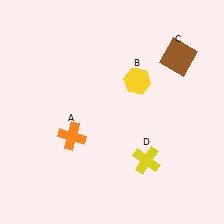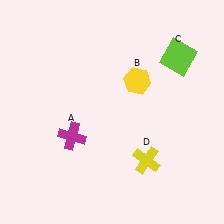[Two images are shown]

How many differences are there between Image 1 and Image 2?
There are 2 differences between the two images.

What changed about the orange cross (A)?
In Image 1, A is orange. In Image 2, it changed to magenta.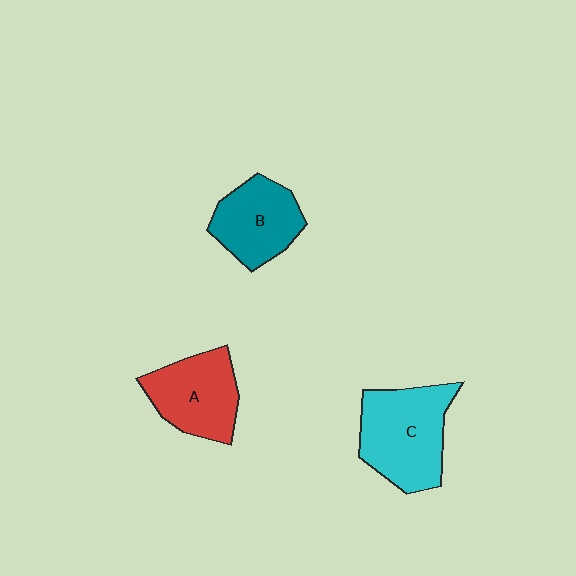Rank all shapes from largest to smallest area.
From largest to smallest: C (cyan), A (red), B (teal).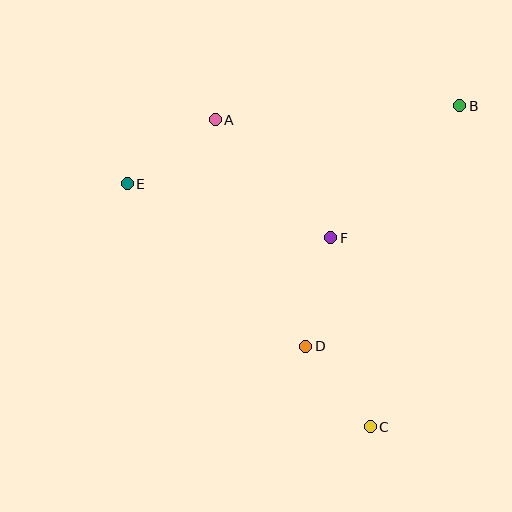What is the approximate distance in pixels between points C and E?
The distance between C and E is approximately 344 pixels.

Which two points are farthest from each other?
Points A and C are farthest from each other.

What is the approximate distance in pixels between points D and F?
The distance between D and F is approximately 111 pixels.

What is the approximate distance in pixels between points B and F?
The distance between B and F is approximately 184 pixels.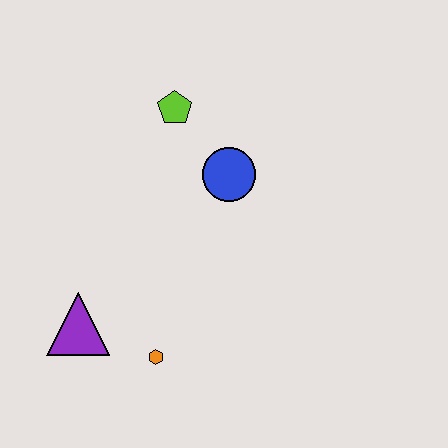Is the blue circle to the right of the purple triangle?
Yes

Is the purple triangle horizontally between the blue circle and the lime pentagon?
No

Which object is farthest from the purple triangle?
The lime pentagon is farthest from the purple triangle.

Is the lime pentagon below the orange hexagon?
No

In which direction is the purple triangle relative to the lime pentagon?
The purple triangle is below the lime pentagon.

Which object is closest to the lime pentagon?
The blue circle is closest to the lime pentagon.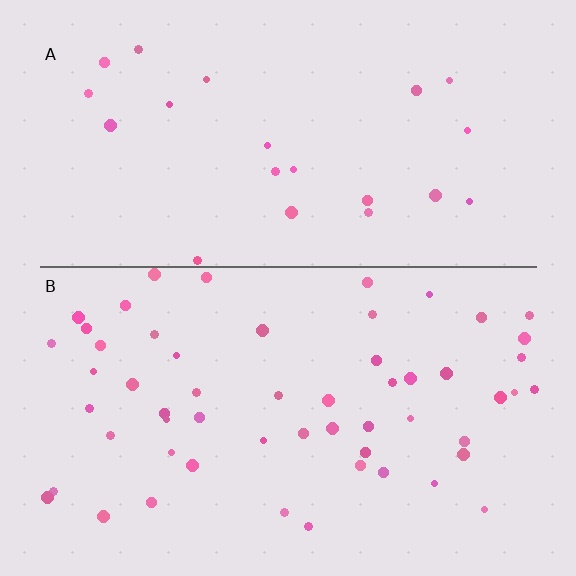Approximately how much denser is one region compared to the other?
Approximately 2.5× — region B over region A.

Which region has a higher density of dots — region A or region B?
B (the bottom).